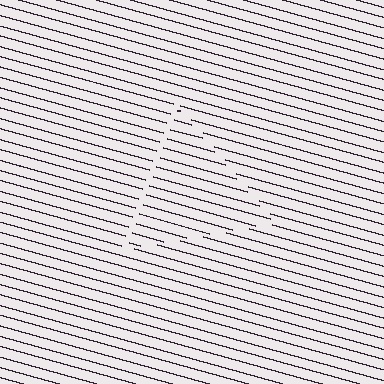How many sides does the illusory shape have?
3 sides — the line-ends trace a triangle.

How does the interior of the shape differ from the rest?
The interior of the shape contains the same grating, shifted by half a period — the contour is defined by the phase discontinuity where line-ends from the inner and outer gratings abut.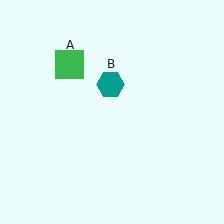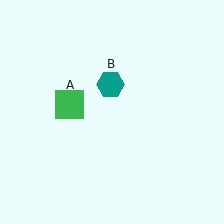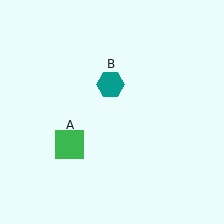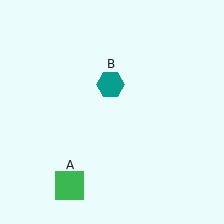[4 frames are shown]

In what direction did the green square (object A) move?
The green square (object A) moved down.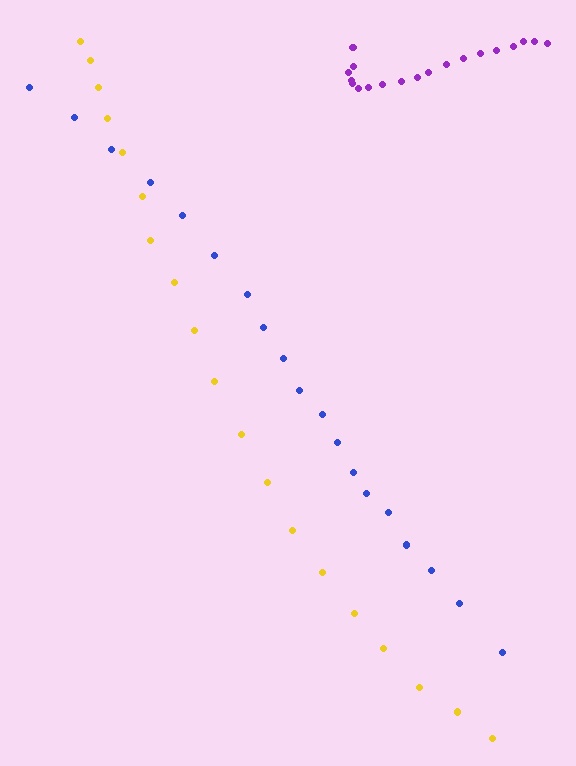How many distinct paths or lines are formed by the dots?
There are 3 distinct paths.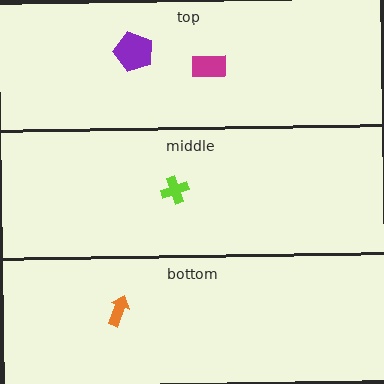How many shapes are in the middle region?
1.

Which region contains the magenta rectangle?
The top region.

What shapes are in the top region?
The purple pentagon, the magenta rectangle.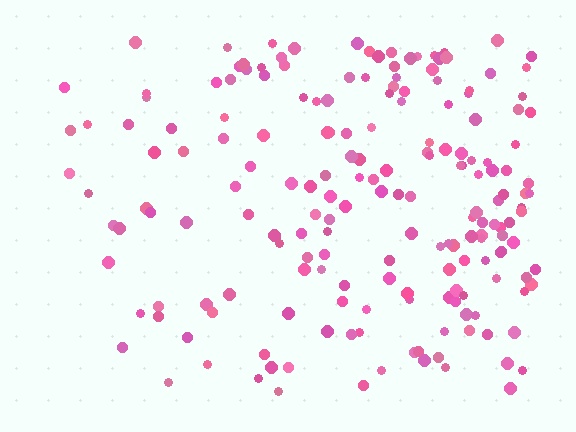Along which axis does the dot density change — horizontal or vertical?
Horizontal.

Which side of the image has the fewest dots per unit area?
The left.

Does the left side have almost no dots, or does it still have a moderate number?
Still a moderate number, just noticeably fewer than the right.